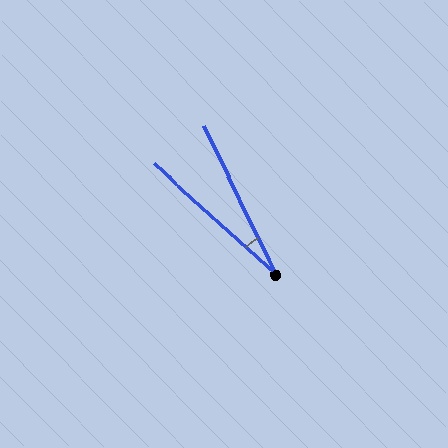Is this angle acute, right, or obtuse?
It is acute.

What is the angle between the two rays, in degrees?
Approximately 22 degrees.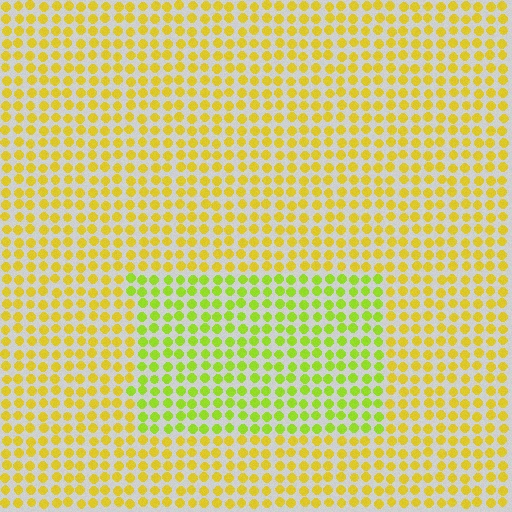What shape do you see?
I see a rectangle.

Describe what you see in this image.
The image is filled with small yellow elements in a uniform arrangement. A rectangle-shaped region is visible where the elements are tinted to a slightly different hue, forming a subtle color boundary.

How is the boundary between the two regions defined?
The boundary is defined purely by a slight shift in hue (about 32 degrees). Spacing, size, and orientation are identical on both sides.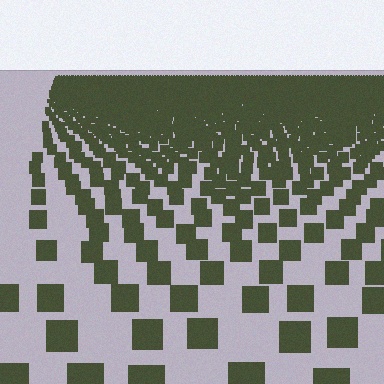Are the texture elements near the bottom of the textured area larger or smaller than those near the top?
Larger. Near the bottom, elements are closer to the viewer and appear at a bigger on-screen size.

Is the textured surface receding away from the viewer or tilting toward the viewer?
The surface is receding away from the viewer. Texture elements get smaller and denser toward the top.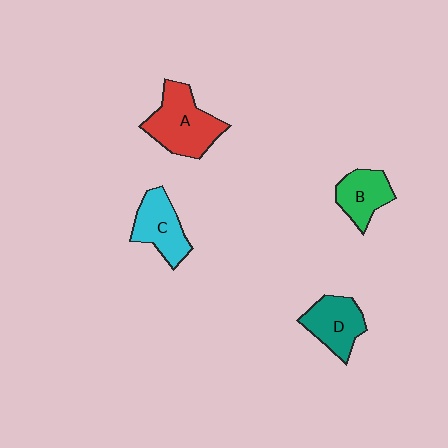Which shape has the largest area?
Shape A (red).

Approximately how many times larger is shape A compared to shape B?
Approximately 1.6 times.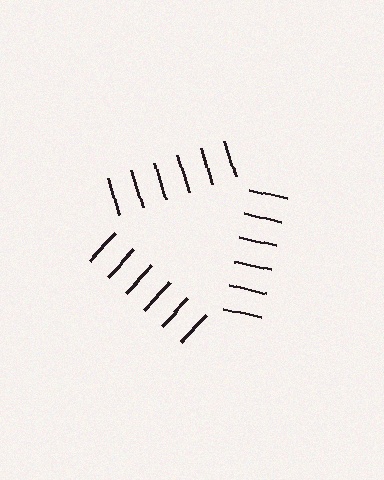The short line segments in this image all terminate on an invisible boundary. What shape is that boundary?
An illusory triangle — the line segments terminate on its edges but no continuous stroke is drawn.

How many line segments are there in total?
18 — 6 along each of the 3 edges.